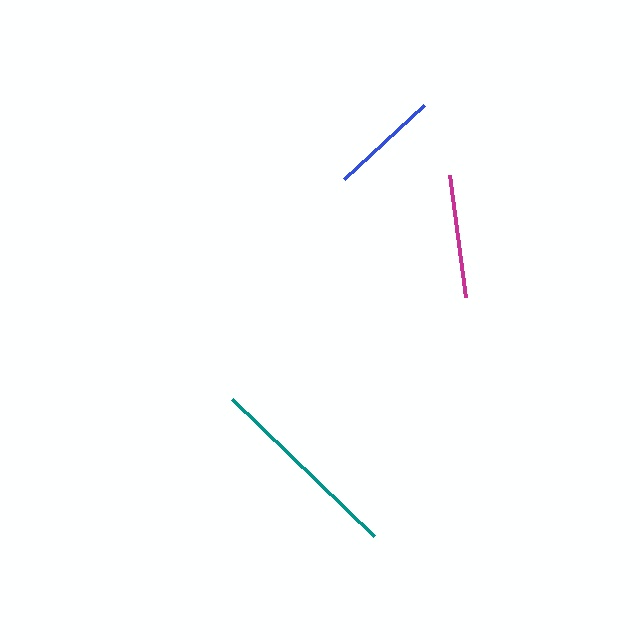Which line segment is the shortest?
The blue line is the shortest at approximately 109 pixels.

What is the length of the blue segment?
The blue segment is approximately 109 pixels long.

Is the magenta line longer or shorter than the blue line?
The magenta line is longer than the blue line.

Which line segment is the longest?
The teal line is the longest at approximately 198 pixels.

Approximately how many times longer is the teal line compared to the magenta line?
The teal line is approximately 1.6 times the length of the magenta line.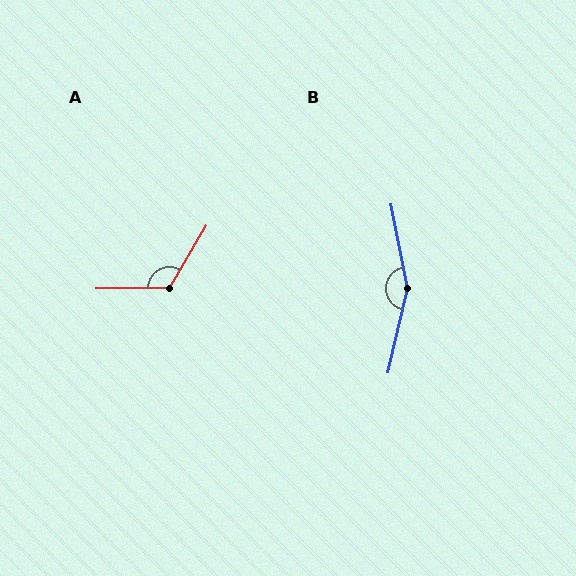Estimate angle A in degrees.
Approximately 121 degrees.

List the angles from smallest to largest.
A (121°), B (156°).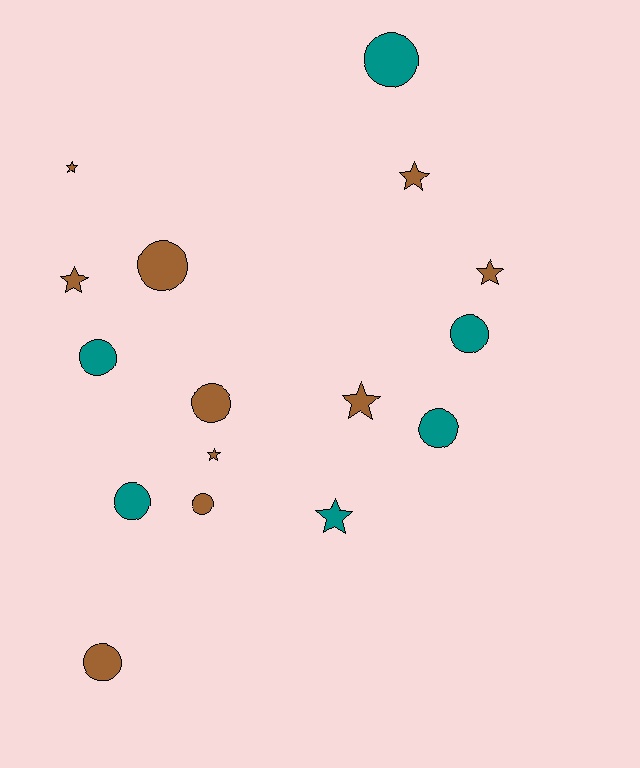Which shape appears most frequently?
Circle, with 9 objects.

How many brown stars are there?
There are 6 brown stars.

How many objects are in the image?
There are 16 objects.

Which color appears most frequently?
Brown, with 10 objects.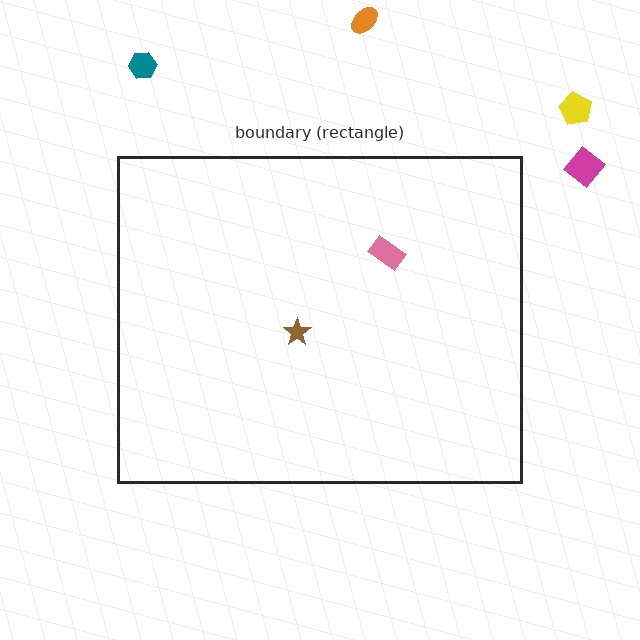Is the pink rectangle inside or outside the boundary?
Inside.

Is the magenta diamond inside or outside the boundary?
Outside.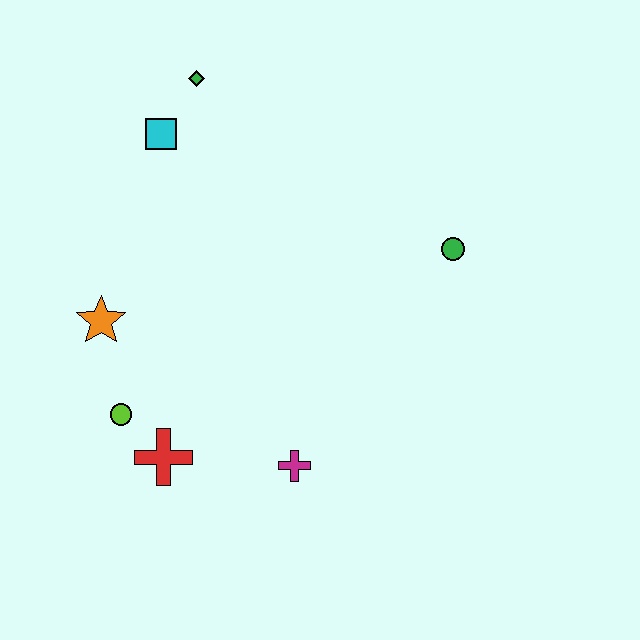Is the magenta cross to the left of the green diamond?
No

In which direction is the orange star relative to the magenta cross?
The orange star is to the left of the magenta cross.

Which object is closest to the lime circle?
The red cross is closest to the lime circle.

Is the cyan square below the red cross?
No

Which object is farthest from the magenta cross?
The green diamond is farthest from the magenta cross.